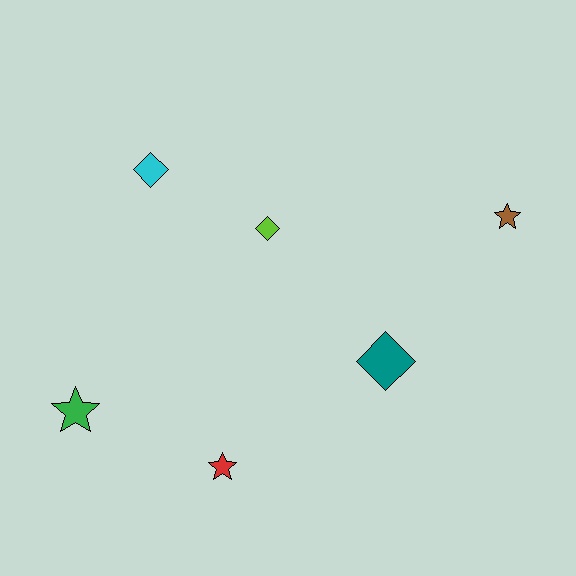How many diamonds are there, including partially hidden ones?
There are 3 diamonds.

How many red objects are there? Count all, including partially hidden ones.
There is 1 red object.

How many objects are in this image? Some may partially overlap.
There are 6 objects.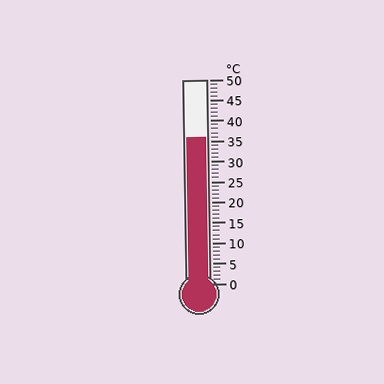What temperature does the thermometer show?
The thermometer shows approximately 36°C.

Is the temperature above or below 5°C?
The temperature is above 5°C.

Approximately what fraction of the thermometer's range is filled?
The thermometer is filled to approximately 70% of its range.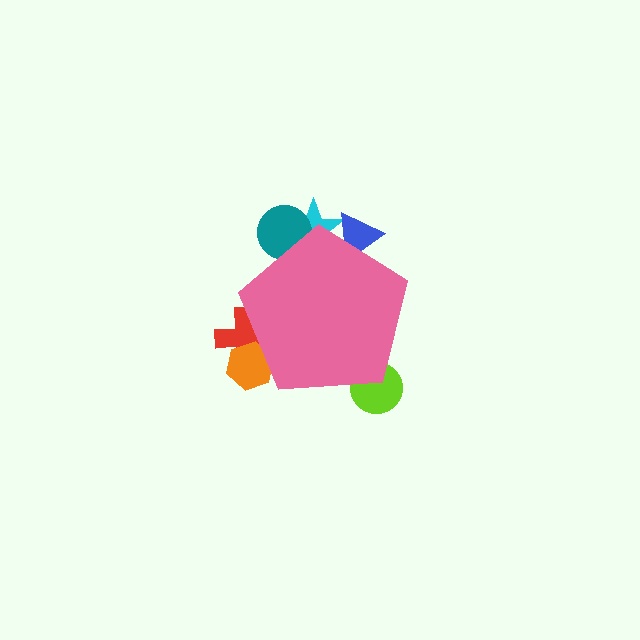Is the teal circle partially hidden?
Yes, the teal circle is partially hidden behind the pink pentagon.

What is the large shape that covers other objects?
A pink pentagon.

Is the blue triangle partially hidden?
Yes, the blue triangle is partially hidden behind the pink pentagon.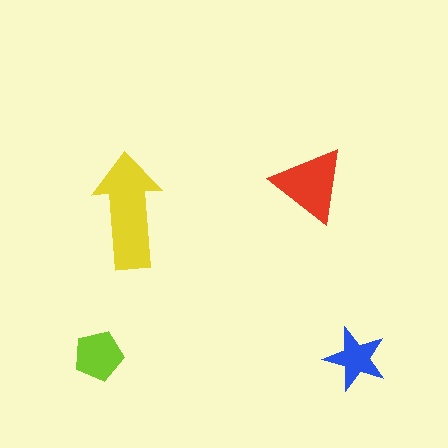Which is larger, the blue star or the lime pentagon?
The lime pentagon.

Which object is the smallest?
The blue star.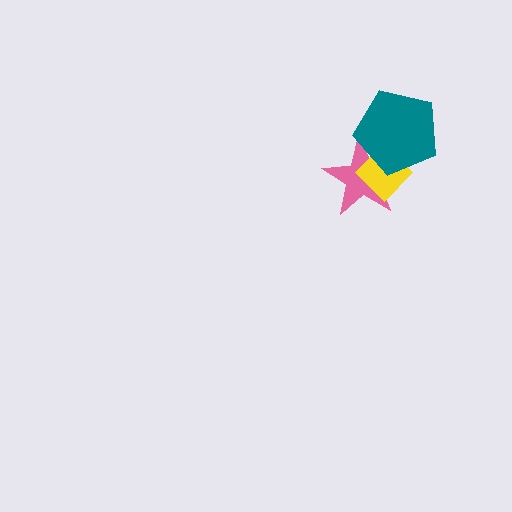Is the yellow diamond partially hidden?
Yes, it is partially covered by another shape.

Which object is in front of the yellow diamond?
The teal pentagon is in front of the yellow diamond.